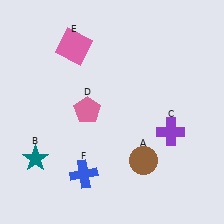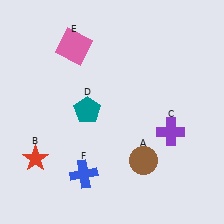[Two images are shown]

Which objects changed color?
B changed from teal to red. D changed from pink to teal.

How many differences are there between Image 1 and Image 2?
There are 2 differences between the two images.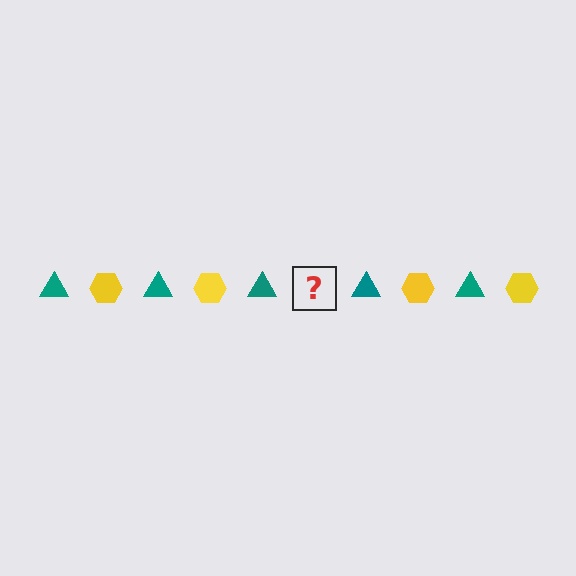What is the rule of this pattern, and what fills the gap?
The rule is that the pattern alternates between teal triangle and yellow hexagon. The gap should be filled with a yellow hexagon.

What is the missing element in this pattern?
The missing element is a yellow hexagon.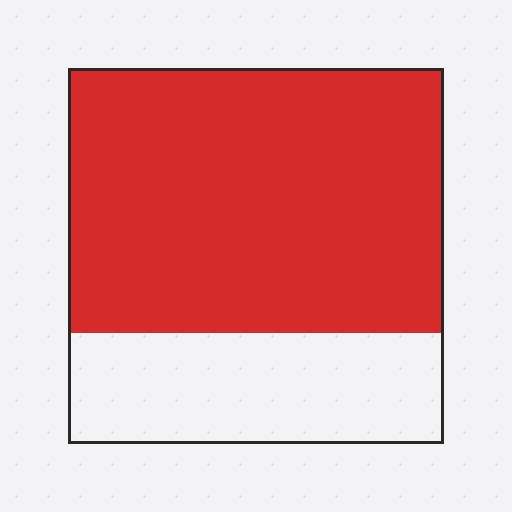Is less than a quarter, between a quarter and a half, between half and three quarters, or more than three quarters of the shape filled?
Between half and three quarters.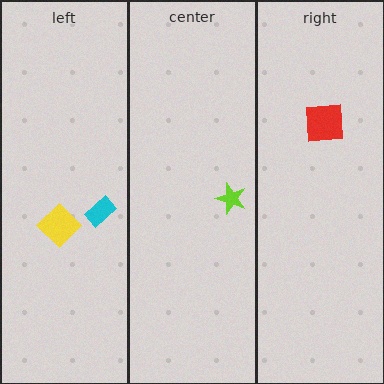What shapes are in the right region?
The red square.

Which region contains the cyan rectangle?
The left region.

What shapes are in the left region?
The yellow diamond, the cyan rectangle.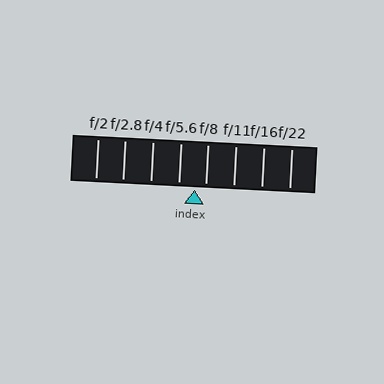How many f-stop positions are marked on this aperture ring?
There are 8 f-stop positions marked.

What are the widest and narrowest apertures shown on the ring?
The widest aperture shown is f/2 and the narrowest is f/22.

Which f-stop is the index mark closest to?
The index mark is closest to f/8.